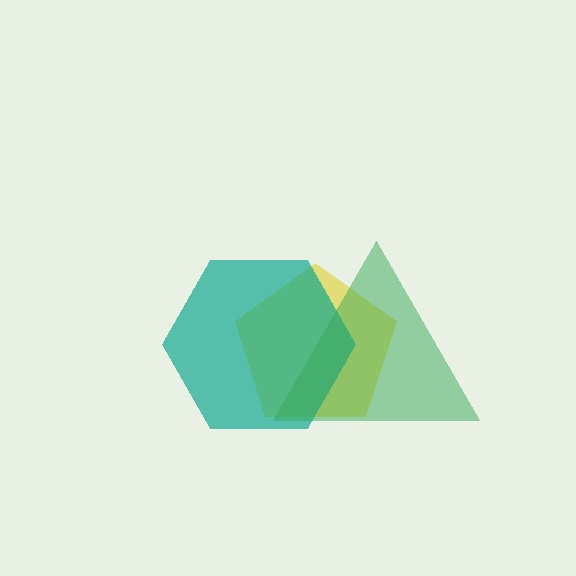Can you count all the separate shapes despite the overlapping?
Yes, there are 3 separate shapes.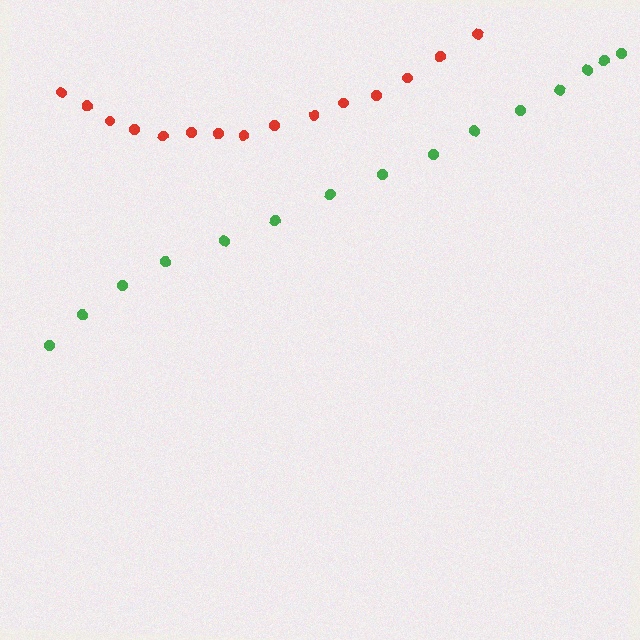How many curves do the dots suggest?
There are 2 distinct paths.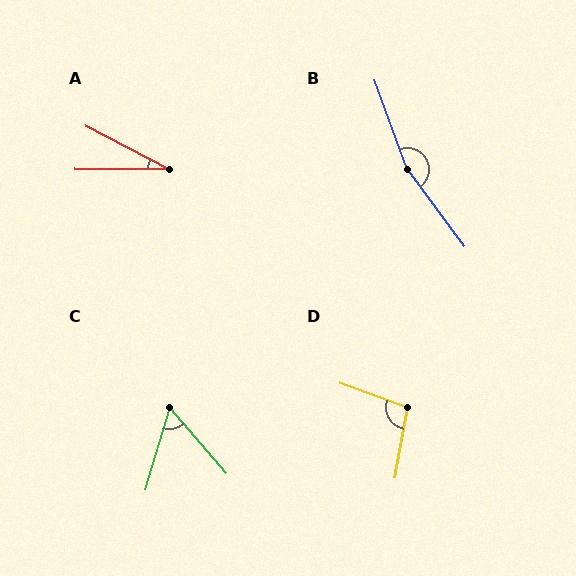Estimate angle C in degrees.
Approximately 58 degrees.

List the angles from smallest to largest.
A (27°), C (58°), D (100°), B (163°).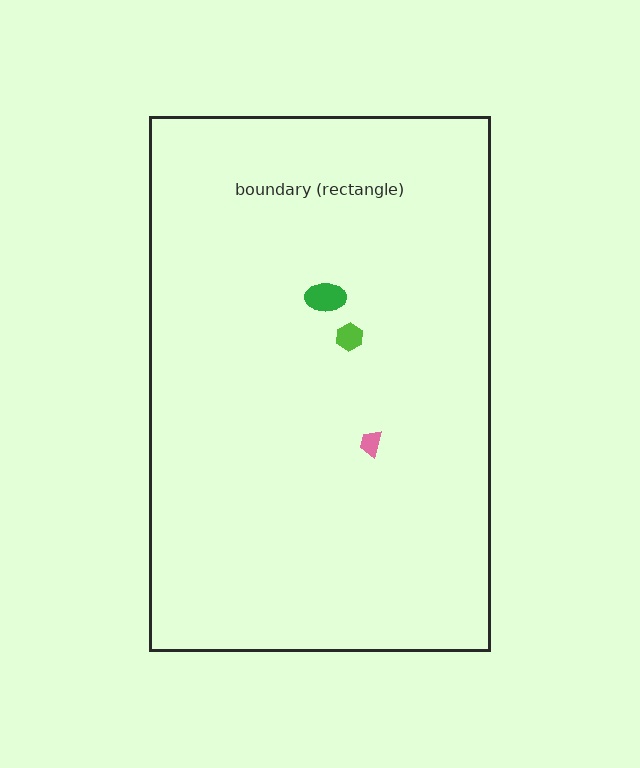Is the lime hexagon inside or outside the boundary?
Inside.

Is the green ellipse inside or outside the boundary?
Inside.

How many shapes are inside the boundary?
3 inside, 0 outside.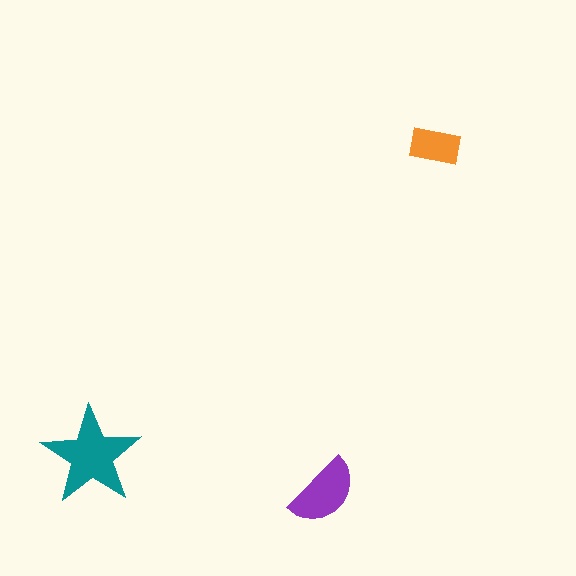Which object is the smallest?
The orange rectangle.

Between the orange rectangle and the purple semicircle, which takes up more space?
The purple semicircle.